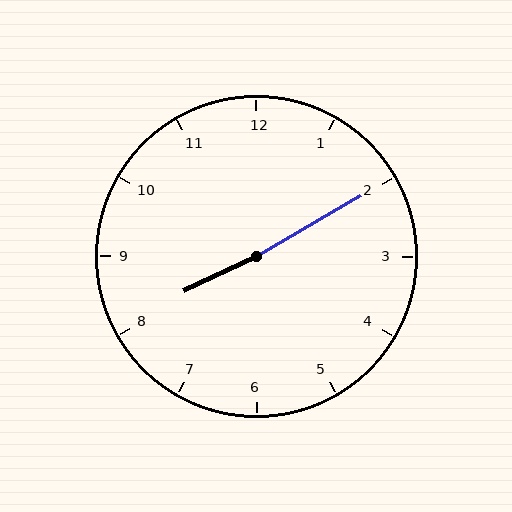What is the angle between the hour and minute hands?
Approximately 175 degrees.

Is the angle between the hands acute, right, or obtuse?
It is obtuse.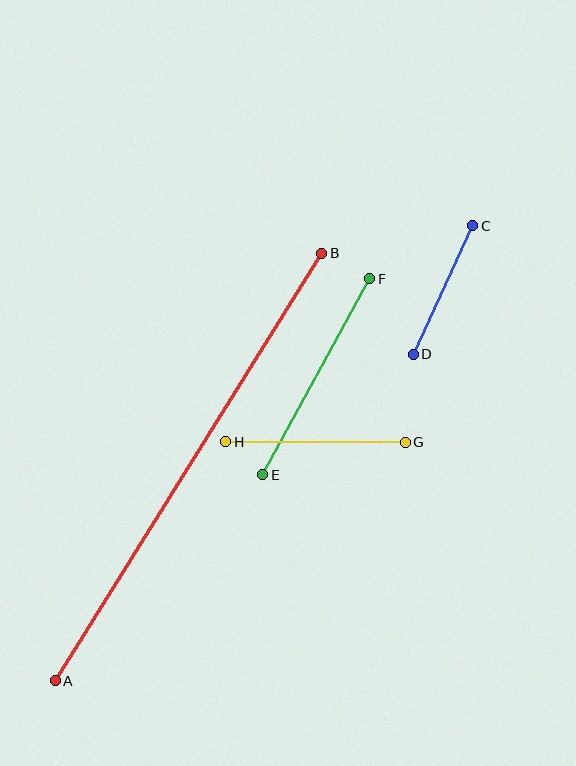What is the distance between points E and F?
The distance is approximately 224 pixels.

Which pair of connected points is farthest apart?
Points A and B are farthest apart.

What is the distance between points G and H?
The distance is approximately 180 pixels.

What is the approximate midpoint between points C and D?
The midpoint is at approximately (443, 290) pixels.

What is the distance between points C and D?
The distance is approximately 142 pixels.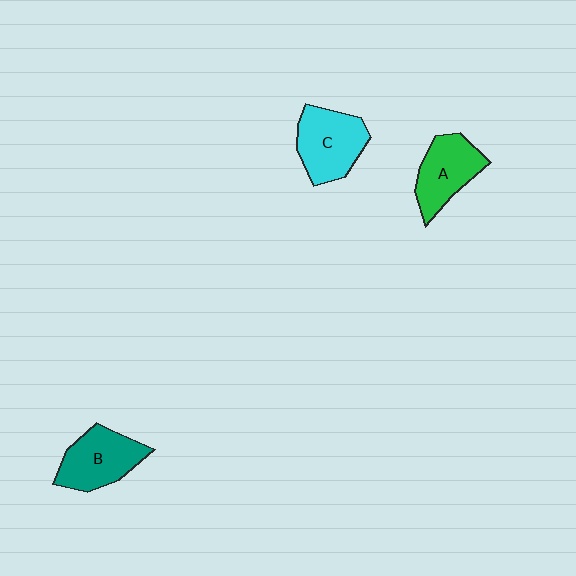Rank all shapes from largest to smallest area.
From largest to smallest: C (cyan), B (teal), A (green).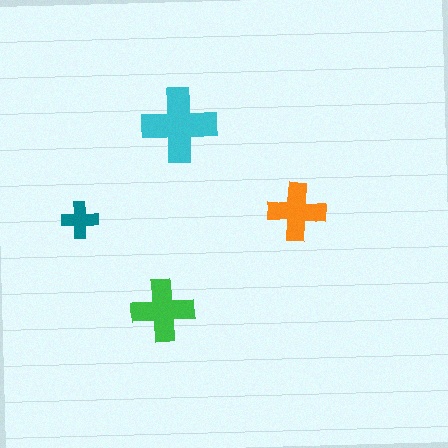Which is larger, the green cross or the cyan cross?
The cyan one.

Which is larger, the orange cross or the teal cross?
The orange one.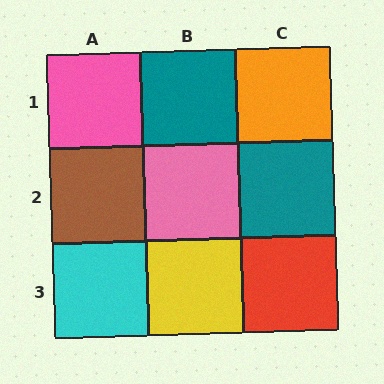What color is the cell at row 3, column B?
Yellow.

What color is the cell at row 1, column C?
Orange.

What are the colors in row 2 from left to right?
Brown, pink, teal.